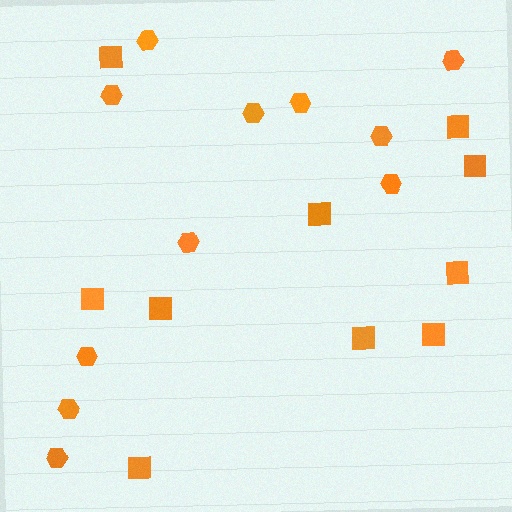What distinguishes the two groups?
There are 2 groups: one group of squares (10) and one group of hexagons (11).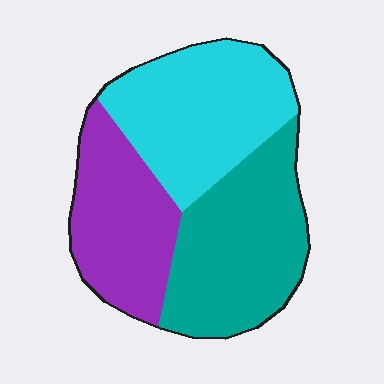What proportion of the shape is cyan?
Cyan takes up between a quarter and a half of the shape.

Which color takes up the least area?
Purple, at roughly 30%.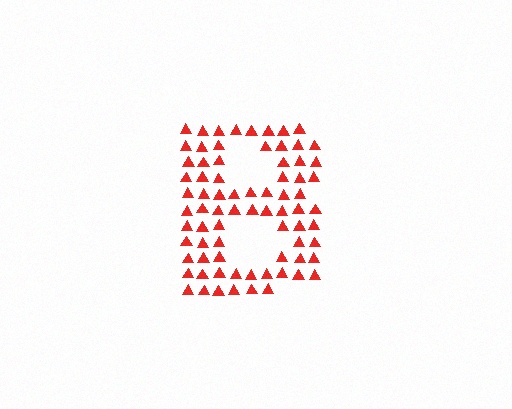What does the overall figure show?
The overall figure shows the letter B.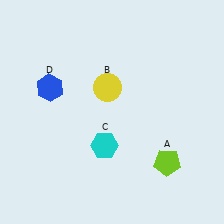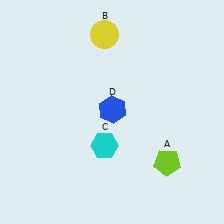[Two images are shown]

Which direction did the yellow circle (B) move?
The yellow circle (B) moved up.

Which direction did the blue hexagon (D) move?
The blue hexagon (D) moved right.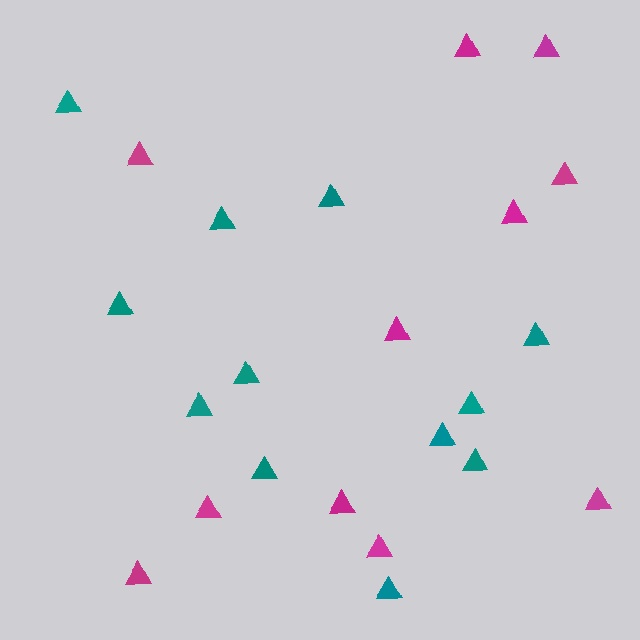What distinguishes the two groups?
There are 2 groups: one group of magenta triangles (11) and one group of teal triangles (12).